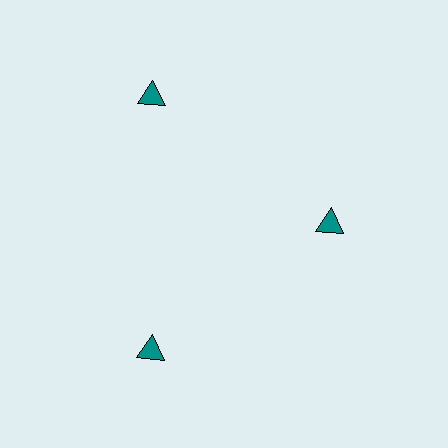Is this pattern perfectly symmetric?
No. The 3 teal triangles are arranged in a ring, but one element near the 3 o'clock position is pulled inward toward the center, breaking the 3-fold rotational symmetry.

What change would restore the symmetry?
The symmetry would be restored by moving it outward, back onto the ring so that all 3 triangles sit at equal angles and equal distance from the center.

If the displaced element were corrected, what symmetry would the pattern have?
It would have 3-fold rotational symmetry — the pattern would map onto itself every 120 degrees.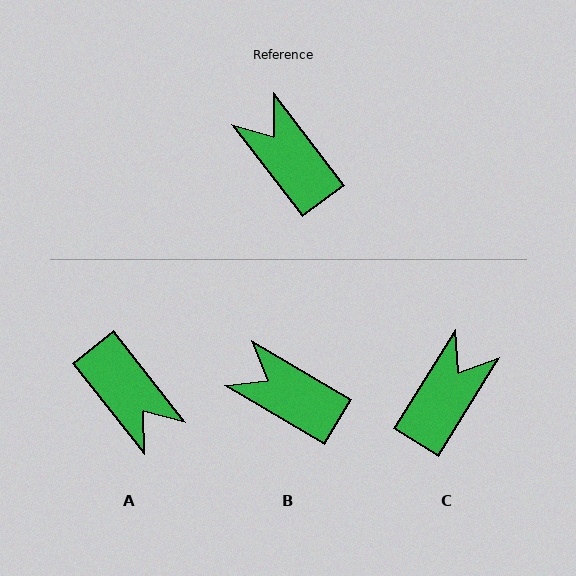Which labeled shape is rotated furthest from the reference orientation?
A, about 179 degrees away.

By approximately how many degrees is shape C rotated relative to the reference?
Approximately 69 degrees clockwise.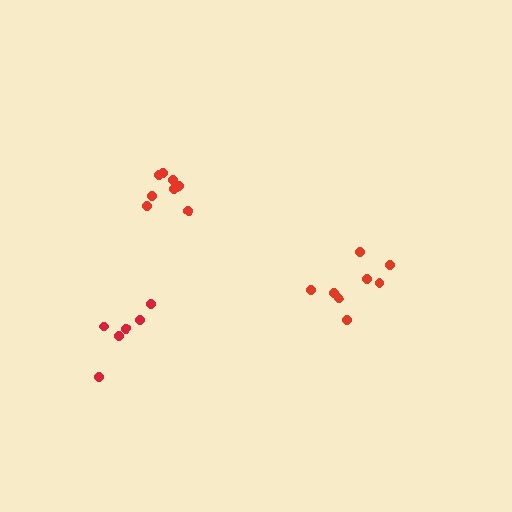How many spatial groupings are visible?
There are 3 spatial groupings.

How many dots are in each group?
Group 1: 6 dots, Group 2: 9 dots, Group 3: 8 dots (23 total).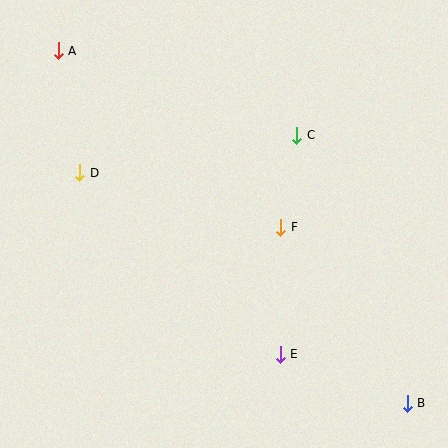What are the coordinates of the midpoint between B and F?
The midpoint between B and F is at (344, 315).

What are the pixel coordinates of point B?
Point B is at (407, 403).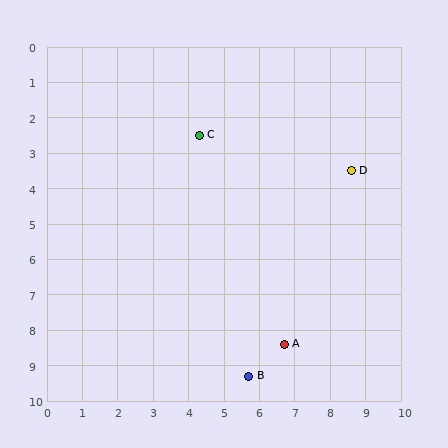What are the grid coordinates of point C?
Point C is at approximately (4.3, 2.5).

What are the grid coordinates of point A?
Point A is at approximately (6.7, 8.4).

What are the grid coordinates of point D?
Point D is at approximately (8.6, 3.5).